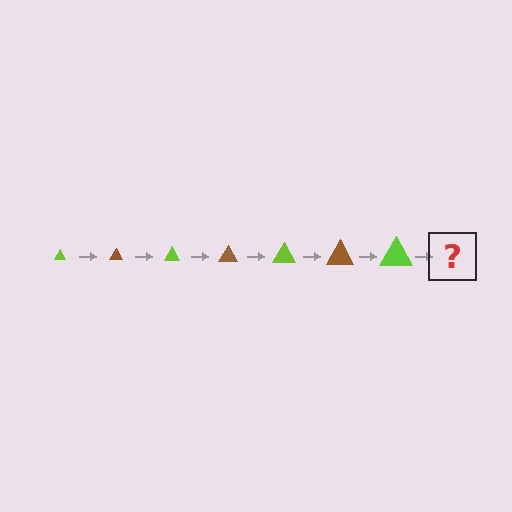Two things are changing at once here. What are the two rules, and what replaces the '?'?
The two rules are that the triangle grows larger each step and the color cycles through lime and brown. The '?' should be a brown triangle, larger than the previous one.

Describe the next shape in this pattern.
It should be a brown triangle, larger than the previous one.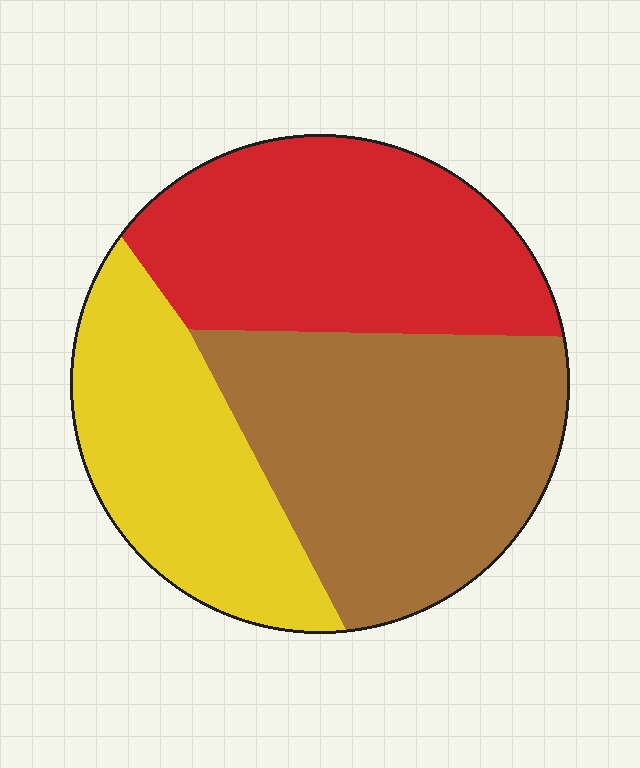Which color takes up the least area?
Yellow, at roughly 25%.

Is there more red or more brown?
Brown.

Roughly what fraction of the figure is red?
Red covers 34% of the figure.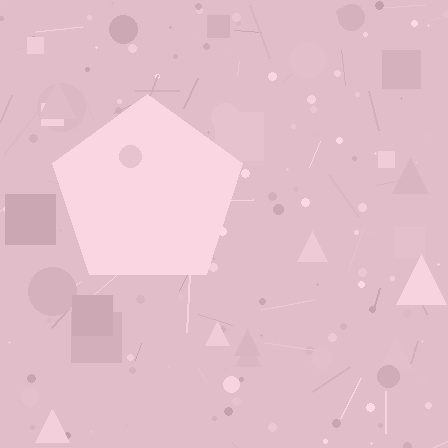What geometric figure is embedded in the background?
A pentagon is embedded in the background.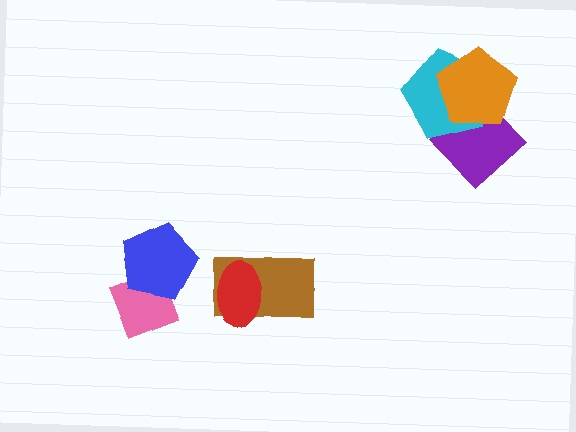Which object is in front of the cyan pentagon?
The orange pentagon is in front of the cyan pentagon.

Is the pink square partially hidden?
Yes, it is partially covered by another shape.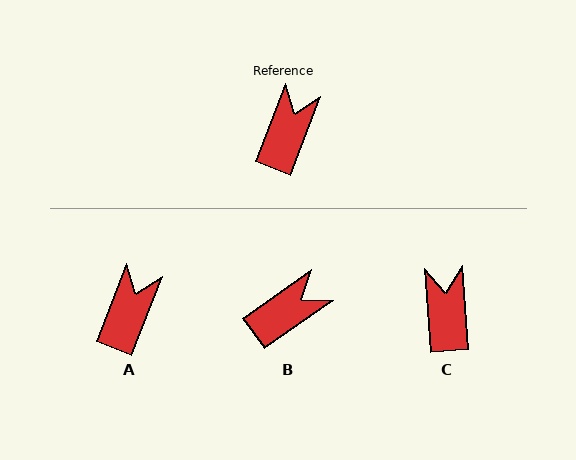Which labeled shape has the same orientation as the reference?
A.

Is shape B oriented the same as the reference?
No, it is off by about 34 degrees.